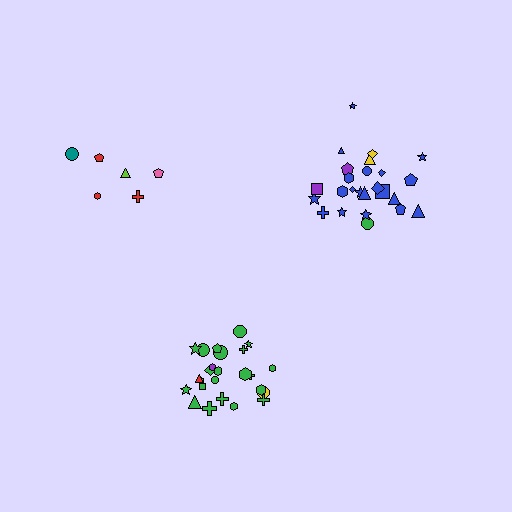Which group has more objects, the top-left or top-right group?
The top-right group.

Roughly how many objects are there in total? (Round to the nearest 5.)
Roughly 55 objects in total.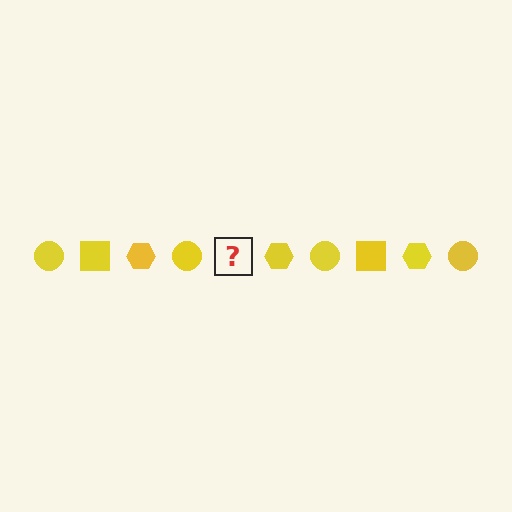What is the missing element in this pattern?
The missing element is a yellow square.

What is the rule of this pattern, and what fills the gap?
The rule is that the pattern cycles through circle, square, hexagon shapes in yellow. The gap should be filled with a yellow square.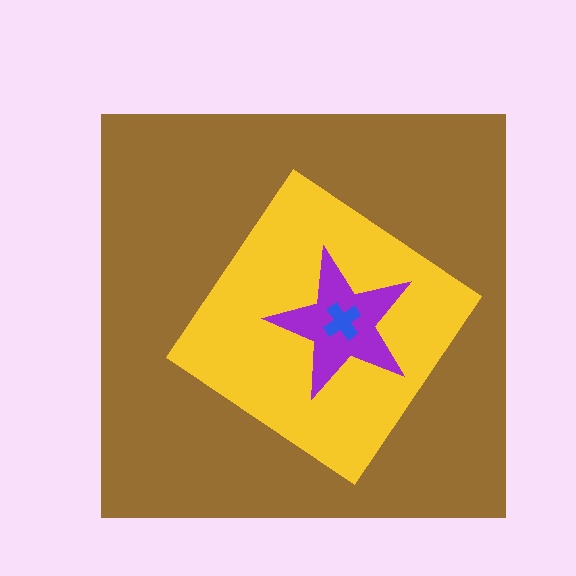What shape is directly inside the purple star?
The blue cross.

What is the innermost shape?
The blue cross.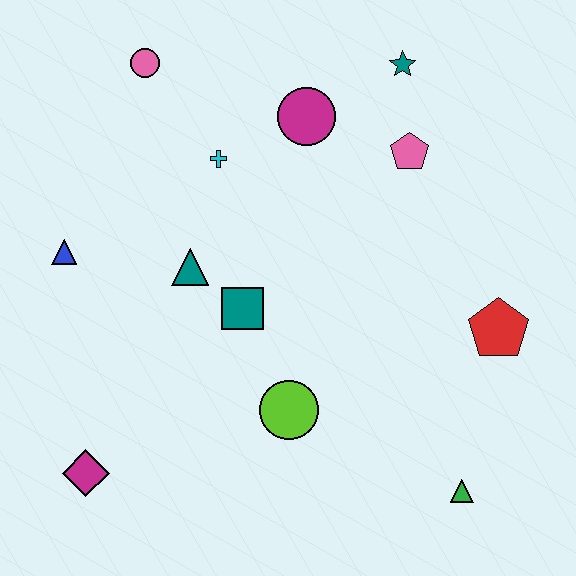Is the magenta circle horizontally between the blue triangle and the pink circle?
No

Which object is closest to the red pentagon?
The green triangle is closest to the red pentagon.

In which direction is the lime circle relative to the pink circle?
The lime circle is below the pink circle.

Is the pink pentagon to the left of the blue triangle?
No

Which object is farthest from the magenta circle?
The magenta diamond is farthest from the magenta circle.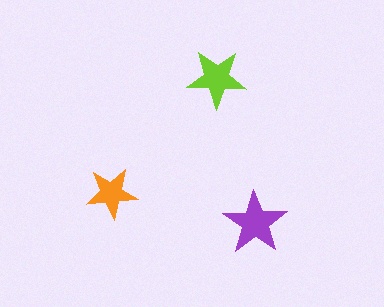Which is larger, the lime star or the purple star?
The purple one.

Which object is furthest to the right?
The purple star is rightmost.